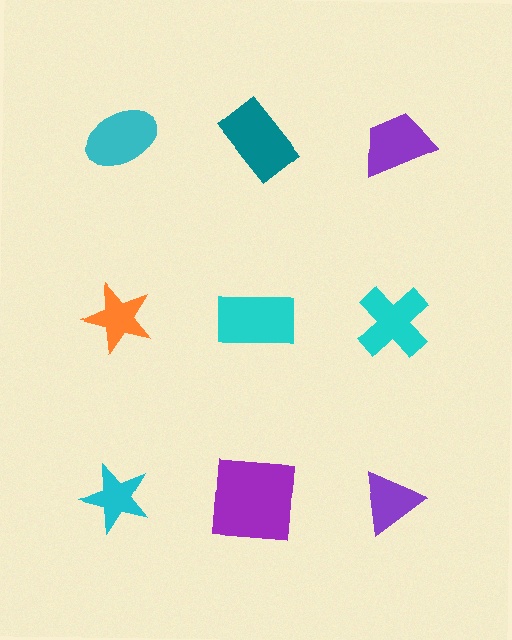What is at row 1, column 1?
A cyan ellipse.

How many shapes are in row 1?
3 shapes.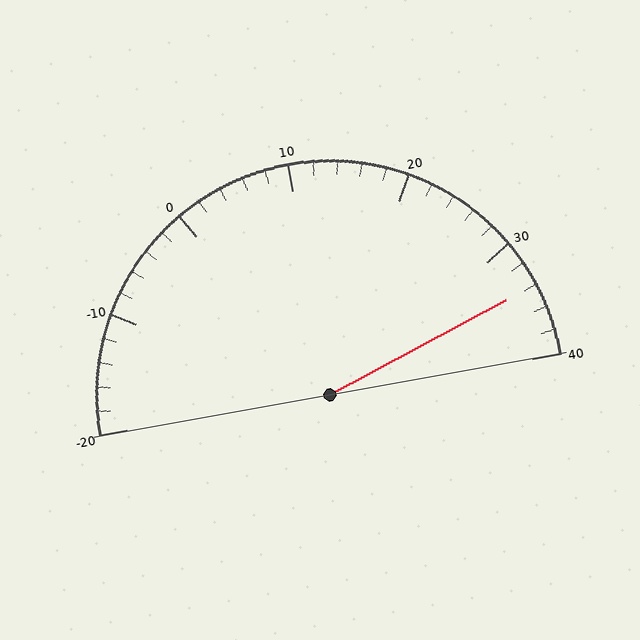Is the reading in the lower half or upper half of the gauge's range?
The reading is in the upper half of the range (-20 to 40).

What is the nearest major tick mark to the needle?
The nearest major tick mark is 30.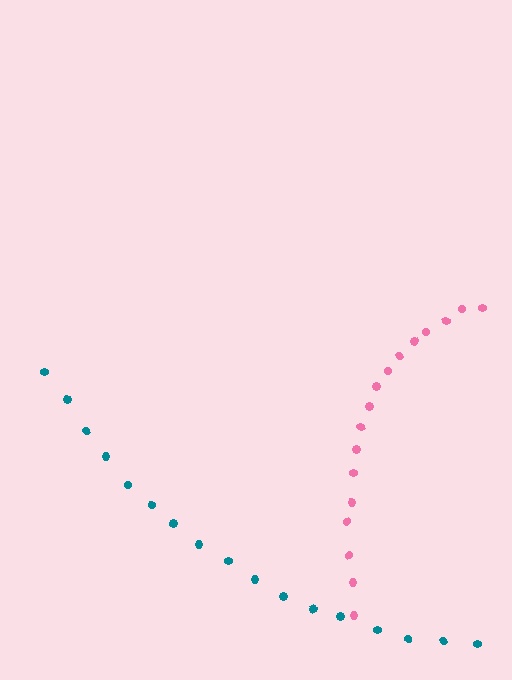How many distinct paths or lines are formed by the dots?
There are 2 distinct paths.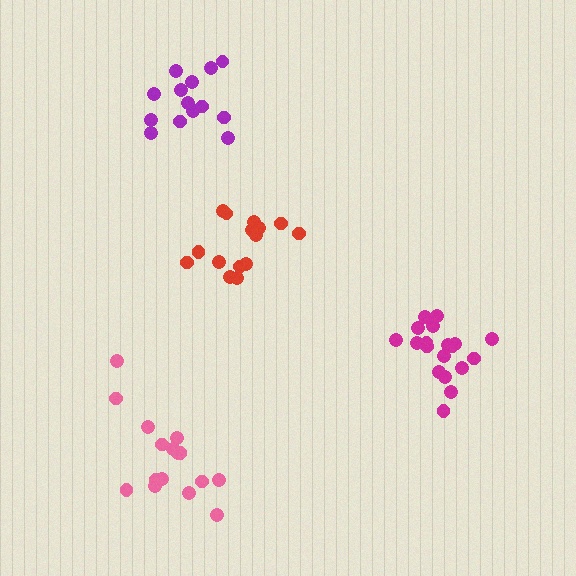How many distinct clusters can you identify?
There are 4 distinct clusters.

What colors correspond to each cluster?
The clusters are colored: magenta, red, purple, pink.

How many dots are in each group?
Group 1: 19 dots, Group 2: 15 dots, Group 3: 14 dots, Group 4: 16 dots (64 total).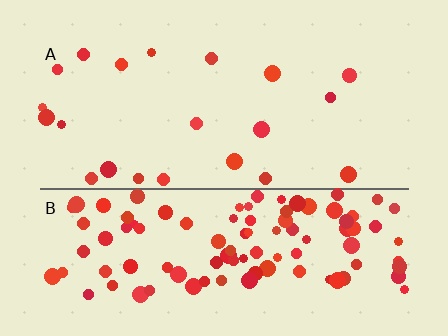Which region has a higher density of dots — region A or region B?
B (the bottom).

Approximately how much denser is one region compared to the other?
Approximately 5.3× — region B over region A.